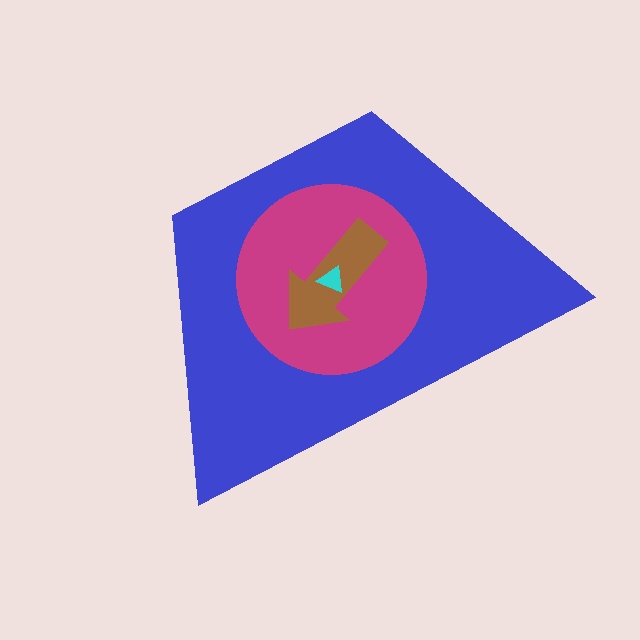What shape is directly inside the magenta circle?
The brown arrow.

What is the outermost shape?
The blue trapezoid.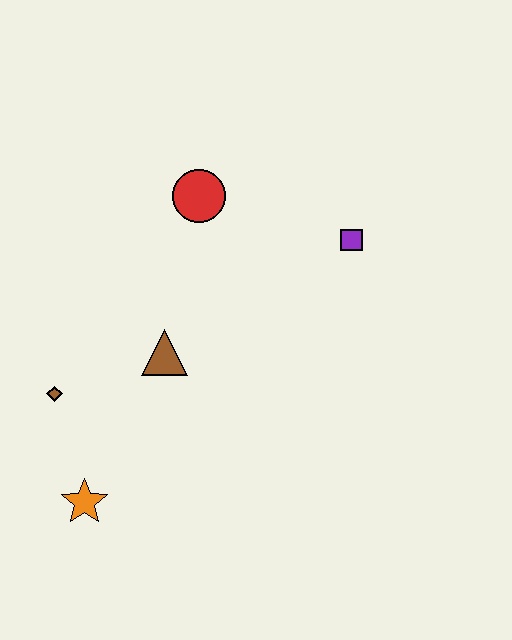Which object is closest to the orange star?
The brown diamond is closest to the orange star.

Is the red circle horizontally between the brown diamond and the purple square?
Yes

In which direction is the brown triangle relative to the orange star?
The brown triangle is above the orange star.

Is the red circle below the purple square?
No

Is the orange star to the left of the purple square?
Yes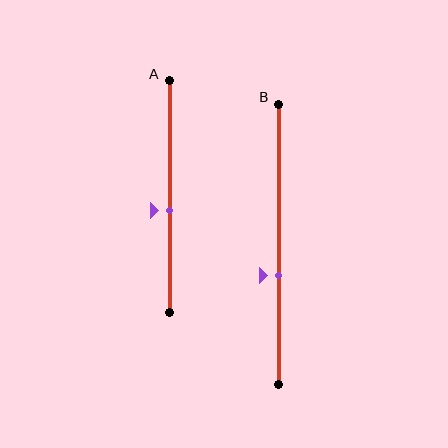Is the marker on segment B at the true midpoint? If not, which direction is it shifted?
No, the marker on segment B is shifted downward by about 11% of the segment length.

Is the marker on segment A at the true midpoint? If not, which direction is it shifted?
No, the marker on segment A is shifted downward by about 6% of the segment length.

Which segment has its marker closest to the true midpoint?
Segment A has its marker closest to the true midpoint.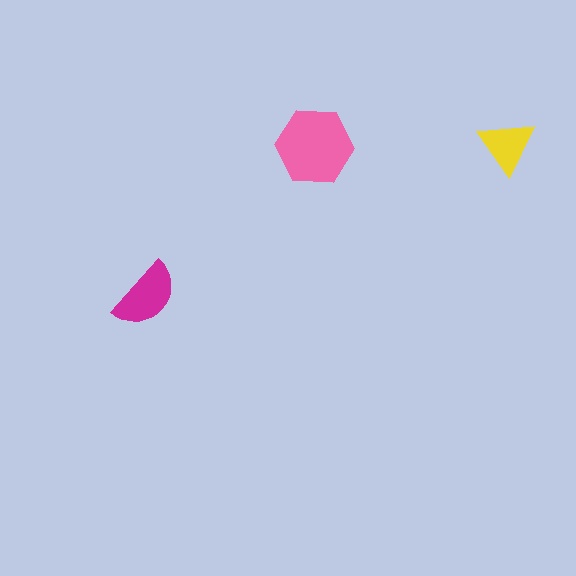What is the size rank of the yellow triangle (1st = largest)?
3rd.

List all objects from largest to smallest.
The pink hexagon, the magenta semicircle, the yellow triangle.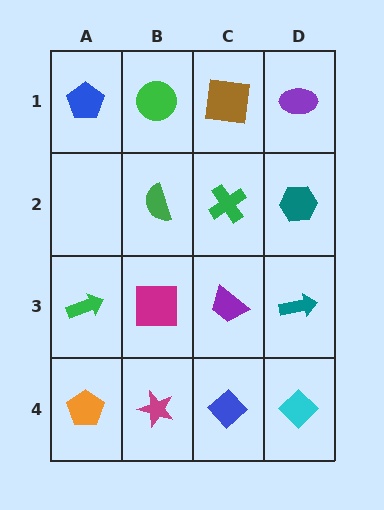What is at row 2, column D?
A teal hexagon.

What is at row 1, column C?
A brown square.